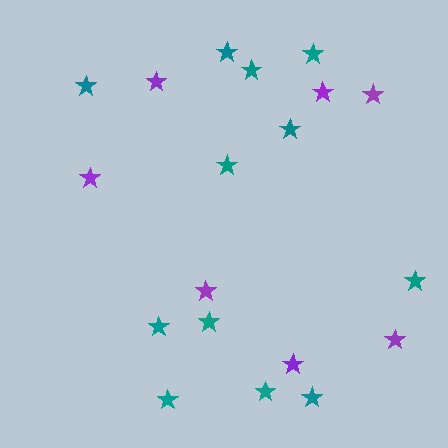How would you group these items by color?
There are 2 groups: one group of teal stars (12) and one group of purple stars (7).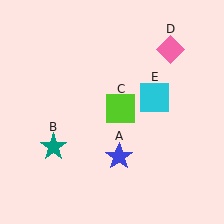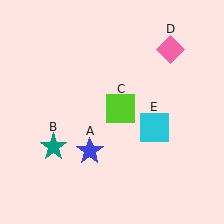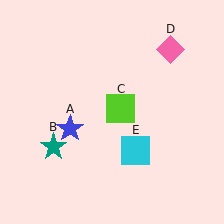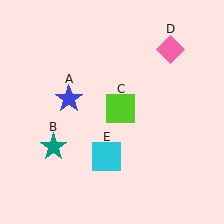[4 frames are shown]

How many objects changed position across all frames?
2 objects changed position: blue star (object A), cyan square (object E).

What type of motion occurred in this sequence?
The blue star (object A), cyan square (object E) rotated clockwise around the center of the scene.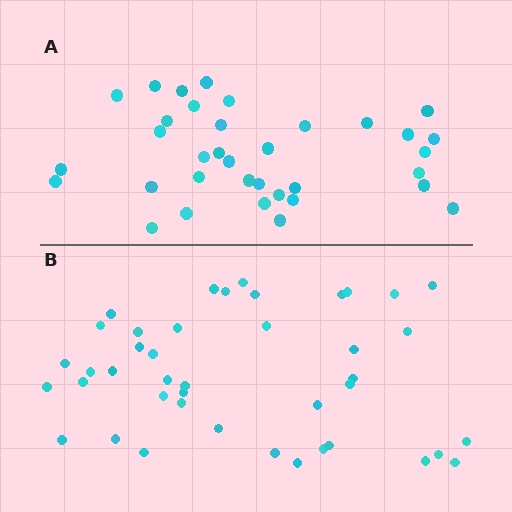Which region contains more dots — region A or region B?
Region B (the bottom region) has more dots.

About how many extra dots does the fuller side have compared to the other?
Region B has roughly 8 or so more dots than region A.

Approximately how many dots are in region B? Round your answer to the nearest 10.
About 40 dots. (The exact count is 42, which rounds to 40.)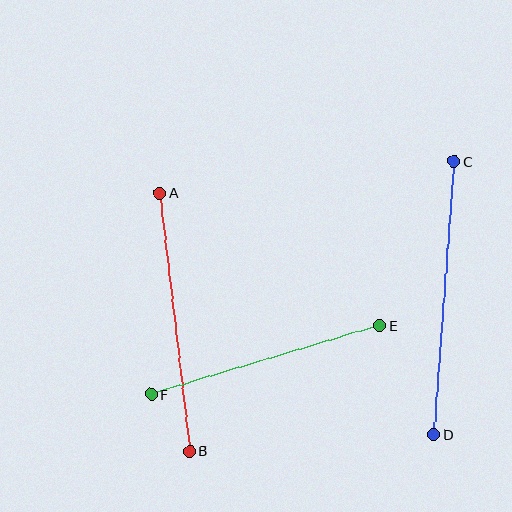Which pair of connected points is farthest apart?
Points C and D are farthest apart.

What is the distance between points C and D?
The distance is approximately 273 pixels.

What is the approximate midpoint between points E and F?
The midpoint is at approximately (265, 360) pixels.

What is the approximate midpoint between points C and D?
The midpoint is at approximately (444, 298) pixels.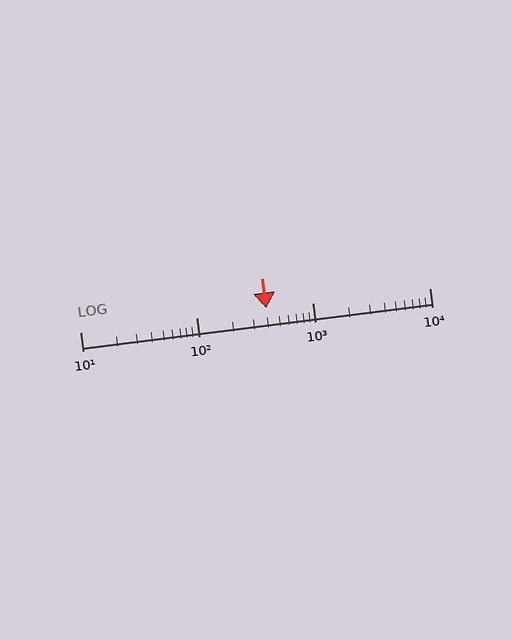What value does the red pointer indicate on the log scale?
The pointer indicates approximately 400.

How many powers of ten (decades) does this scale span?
The scale spans 3 decades, from 10 to 10000.